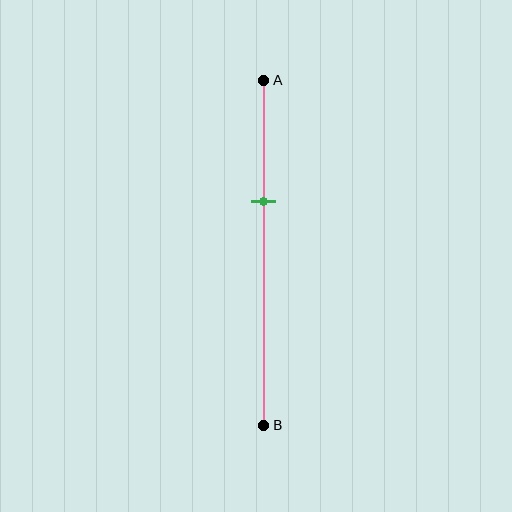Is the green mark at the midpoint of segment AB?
No, the mark is at about 35% from A, not at the 50% midpoint.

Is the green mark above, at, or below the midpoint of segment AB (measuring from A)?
The green mark is above the midpoint of segment AB.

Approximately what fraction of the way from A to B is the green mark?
The green mark is approximately 35% of the way from A to B.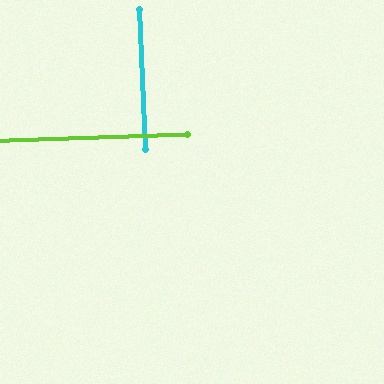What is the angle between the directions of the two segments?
Approximately 89 degrees.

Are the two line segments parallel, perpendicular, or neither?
Perpendicular — they meet at approximately 89°.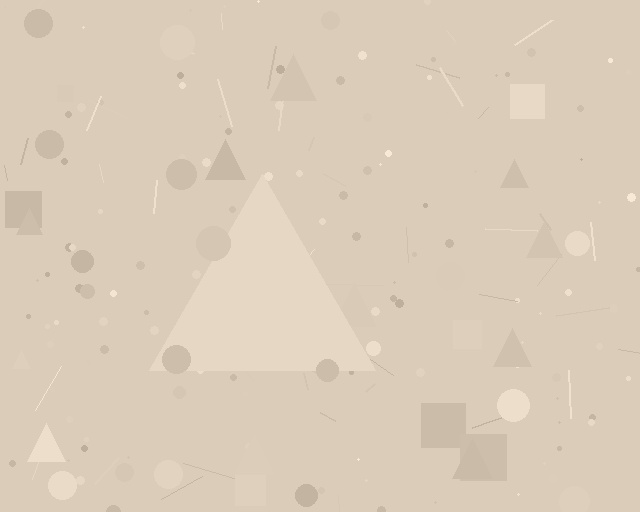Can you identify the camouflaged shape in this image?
The camouflaged shape is a triangle.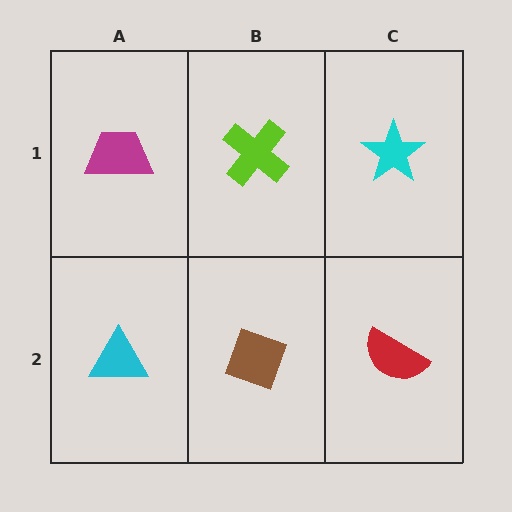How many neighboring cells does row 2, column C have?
2.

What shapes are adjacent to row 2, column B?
A lime cross (row 1, column B), a cyan triangle (row 2, column A), a red semicircle (row 2, column C).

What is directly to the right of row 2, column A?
A brown diamond.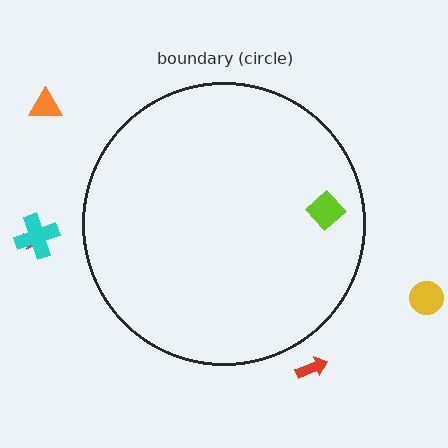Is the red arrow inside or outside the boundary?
Outside.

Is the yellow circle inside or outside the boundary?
Outside.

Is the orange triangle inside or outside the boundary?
Outside.